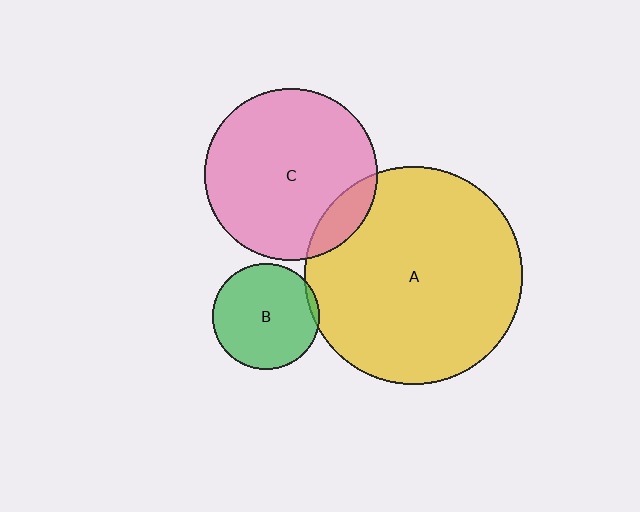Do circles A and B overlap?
Yes.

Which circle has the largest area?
Circle A (yellow).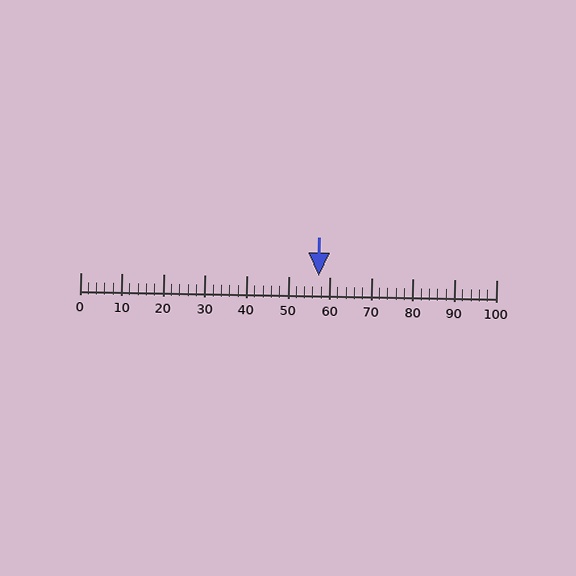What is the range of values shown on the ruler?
The ruler shows values from 0 to 100.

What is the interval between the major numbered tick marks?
The major tick marks are spaced 10 units apart.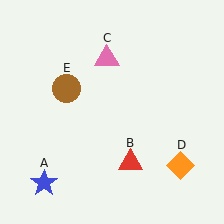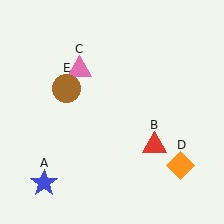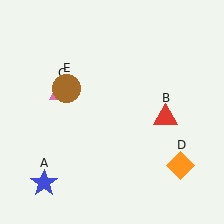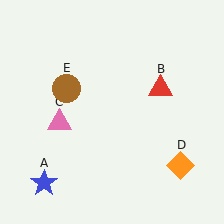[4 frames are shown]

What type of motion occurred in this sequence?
The red triangle (object B), pink triangle (object C) rotated counterclockwise around the center of the scene.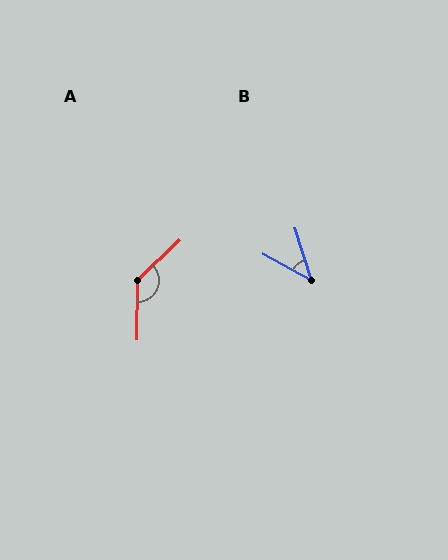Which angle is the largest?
A, at approximately 134 degrees.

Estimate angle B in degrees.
Approximately 44 degrees.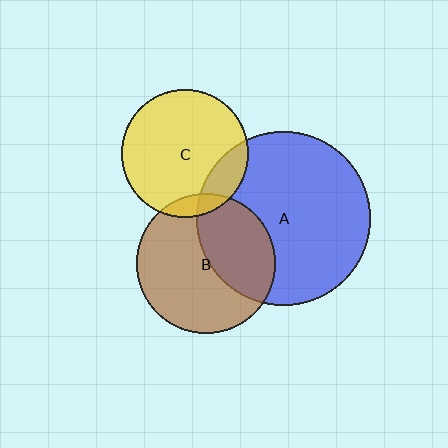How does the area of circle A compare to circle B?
Approximately 1.6 times.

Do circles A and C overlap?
Yes.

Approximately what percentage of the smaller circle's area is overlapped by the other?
Approximately 15%.